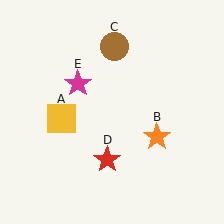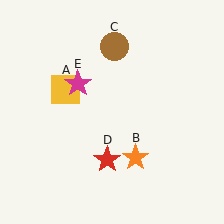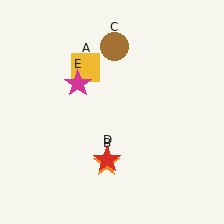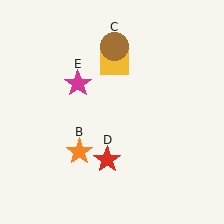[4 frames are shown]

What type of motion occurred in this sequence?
The yellow square (object A), orange star (object B) rotated clockwise around the center of the scene.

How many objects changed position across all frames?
2 objects changed position: yellow square (object A), orange star (object B).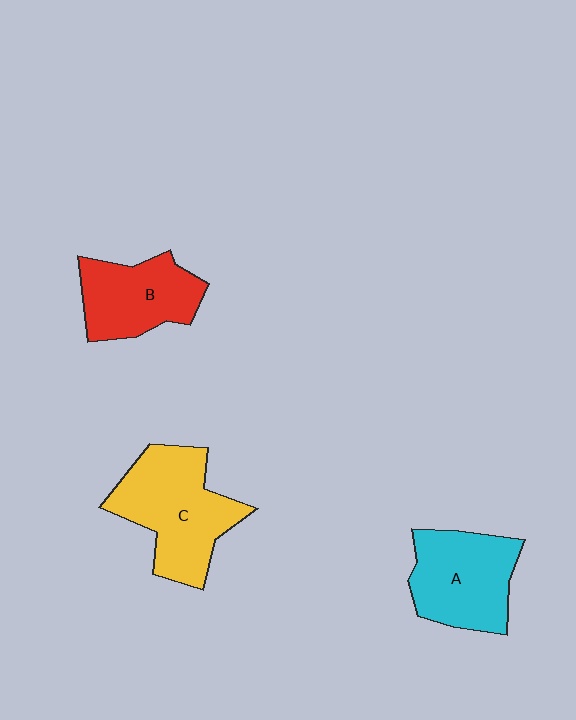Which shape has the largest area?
Shape C (yellow).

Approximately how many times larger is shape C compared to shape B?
Approximately 1.4 times.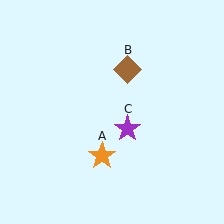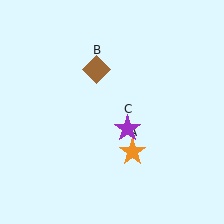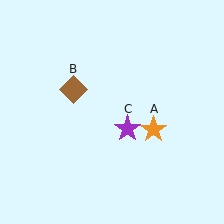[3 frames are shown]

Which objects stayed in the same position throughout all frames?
Purple star (object C) remained stationary.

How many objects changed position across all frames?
2 objects changed position: orange star (object A), brown diamond (object B).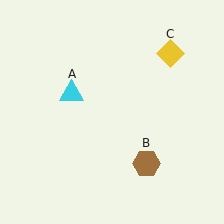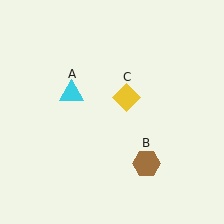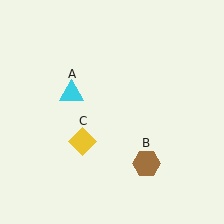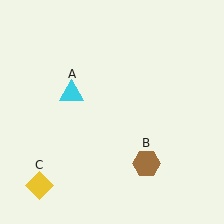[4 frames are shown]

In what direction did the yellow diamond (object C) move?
The yellow diamond (object C) moved down and to the left.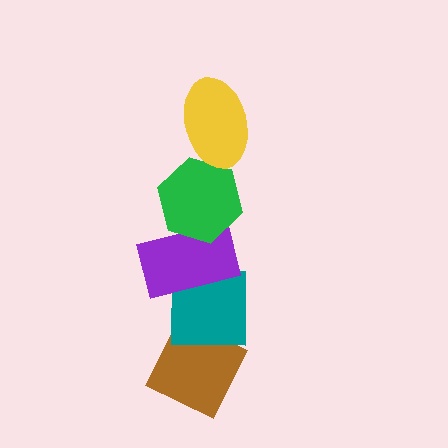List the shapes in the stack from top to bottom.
From top to bottom: the yellow ellipse, the green hexagon, the purple rectangle, the teal square, the brown diamond.